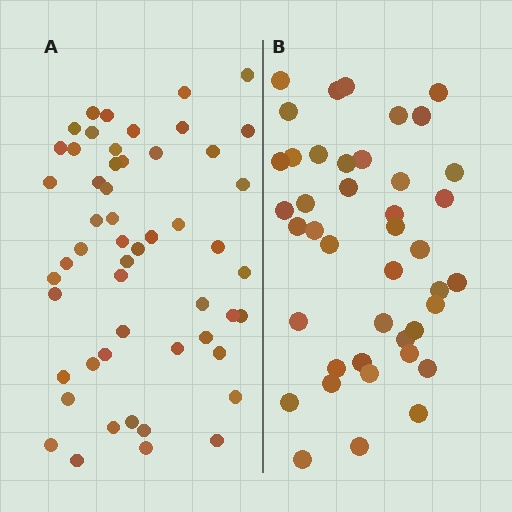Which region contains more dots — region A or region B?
Region A (the left region) has more dots.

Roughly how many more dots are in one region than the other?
Region A has roughly 12 or so more dots than region B.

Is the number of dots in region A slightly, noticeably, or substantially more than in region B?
Region A has noticeably more, but not dramatically so. The ratio is roughly 1.3 to 1.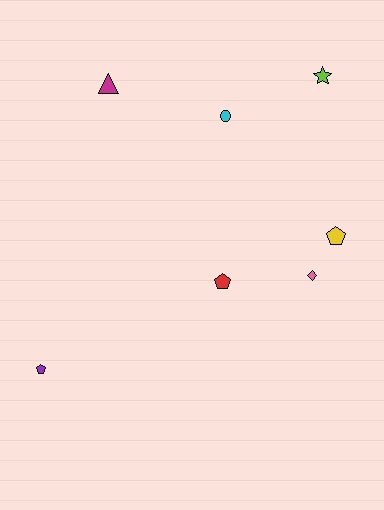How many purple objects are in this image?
There is 1 purple object.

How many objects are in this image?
There are 7 objects.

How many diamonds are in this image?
There is 1 diamond.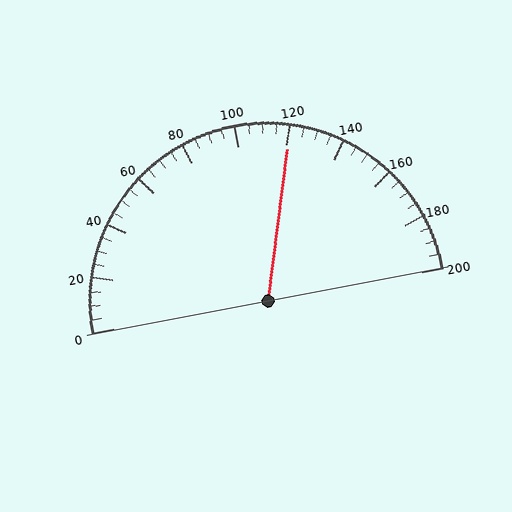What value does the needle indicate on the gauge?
The needle indicates approximately 120.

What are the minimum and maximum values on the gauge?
The gauge ranges from 0 to 200.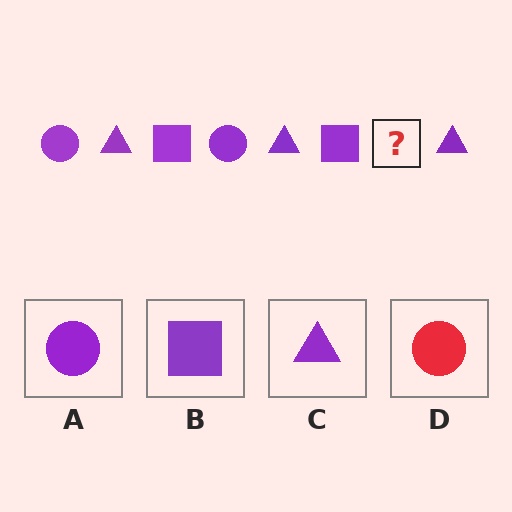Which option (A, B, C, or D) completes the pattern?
A.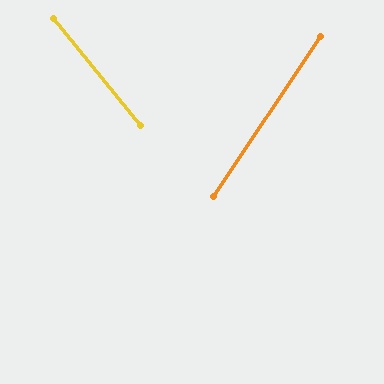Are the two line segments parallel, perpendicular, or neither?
Neither parallel nor perpendicular — they differ by about 73°.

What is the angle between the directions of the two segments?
Approximately 73 degrees.